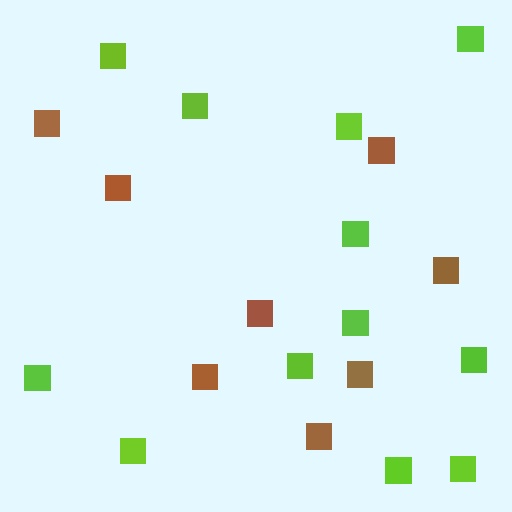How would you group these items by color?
There are 2 groups: one group of brown squares (8) and one group of lime squares (12).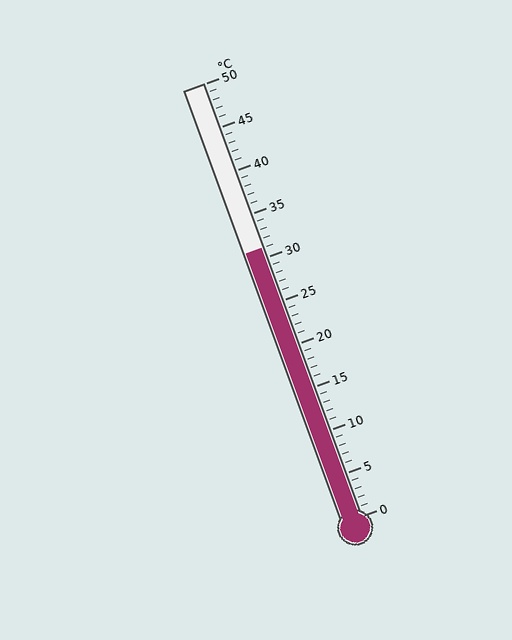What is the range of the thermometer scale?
The thermometer scale ranges from 0°C to 50°C.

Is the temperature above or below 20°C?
The temperature is above 20°C.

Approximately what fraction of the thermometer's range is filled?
The thermometer is filled to approximately 60% of its range.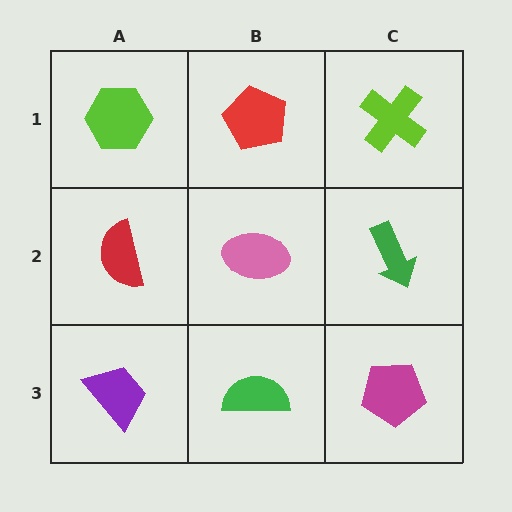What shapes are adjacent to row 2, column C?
A lime cross (row 1, column C), a magenta pentagon (row 3, column C), a pink ellipse (row 2, column B).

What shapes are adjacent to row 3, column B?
A pink ellipse (row 2, column B), a purple trapezoid (row 3, column A), a magenta pentagon (row 3, column C).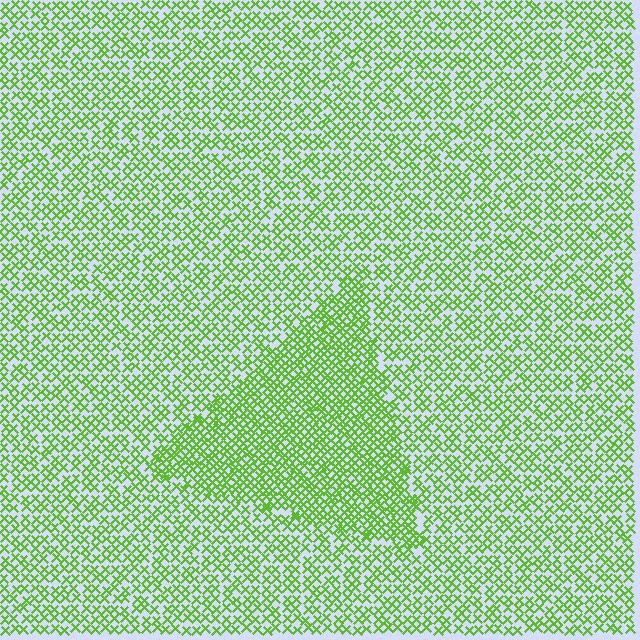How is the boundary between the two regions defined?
The boundary is defined by a change in element density (approximately 1.7x ratio). All elements are the same color, size, and shape.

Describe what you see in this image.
The image contains small lime elements arranged at two different densities. A triangle-shaped region is visible where the elements are more densely packed than the surrounding area.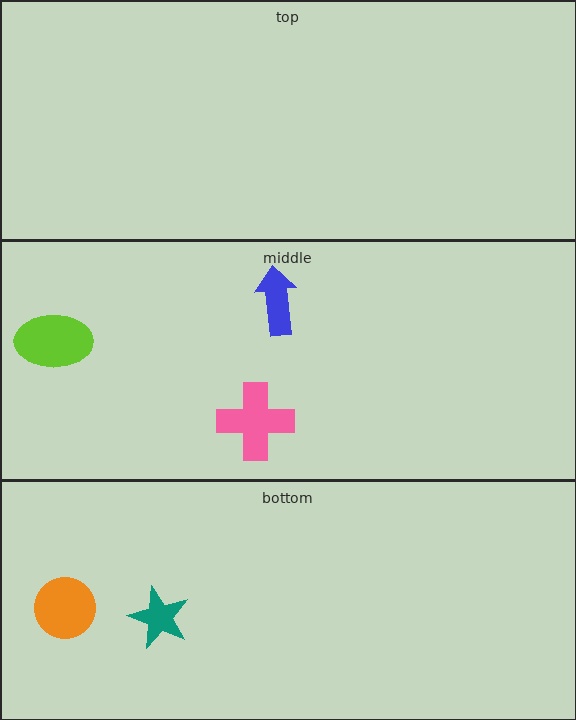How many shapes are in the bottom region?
2.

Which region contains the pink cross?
The middle region.